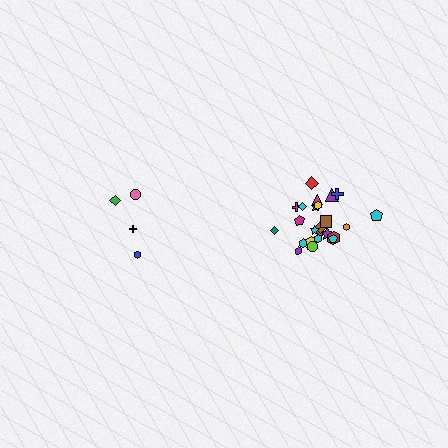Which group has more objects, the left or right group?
The right group.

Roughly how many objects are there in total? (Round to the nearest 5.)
Roughly 30 objects in total.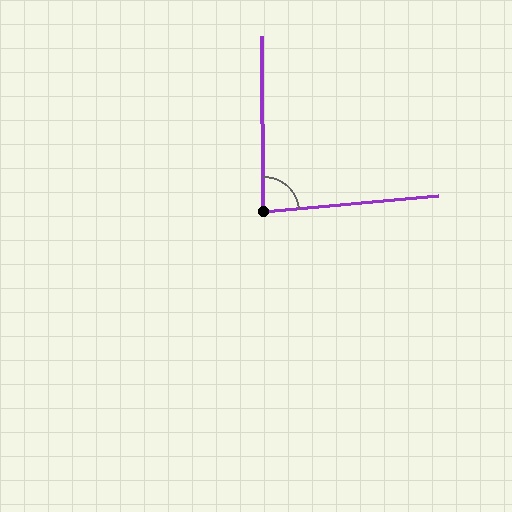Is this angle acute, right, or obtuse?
It is acute.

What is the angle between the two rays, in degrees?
Approximately 85 degrees.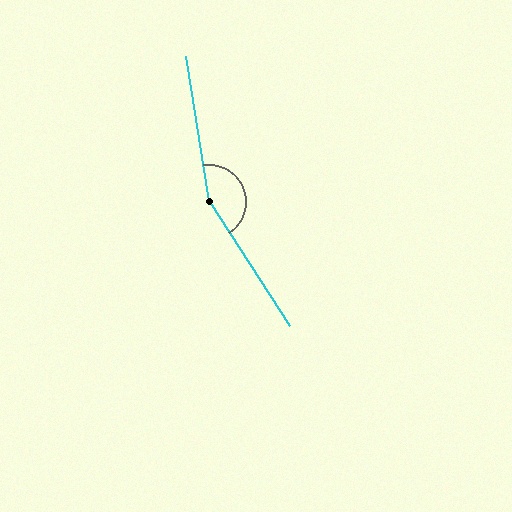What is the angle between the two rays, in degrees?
Approximately 156 degrees.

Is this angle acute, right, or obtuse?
It is obtuse.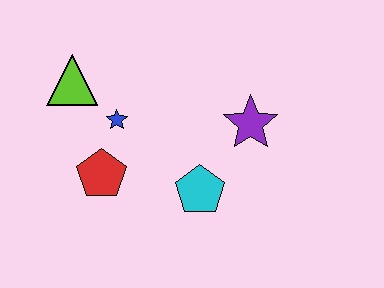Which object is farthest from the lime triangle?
The purple star is farthest from the lime triangle.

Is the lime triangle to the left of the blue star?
Yes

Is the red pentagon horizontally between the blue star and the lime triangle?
Yes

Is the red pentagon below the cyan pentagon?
No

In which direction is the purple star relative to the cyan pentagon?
The purple star is above the cyan pentagon.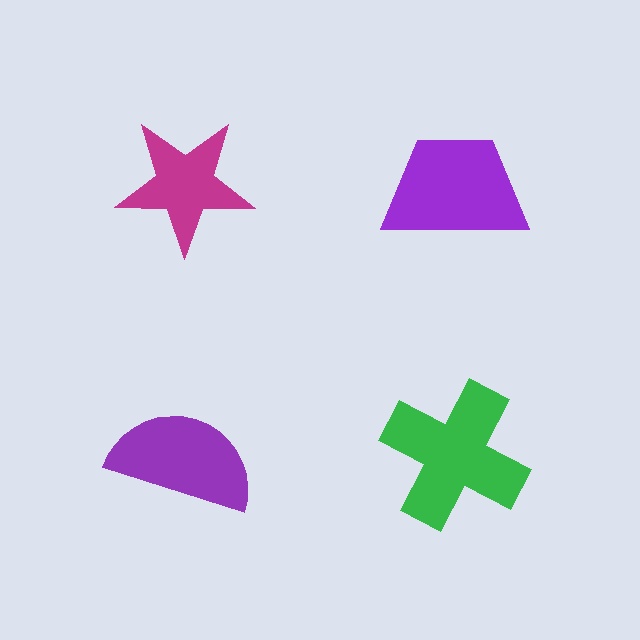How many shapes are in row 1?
2 shapes.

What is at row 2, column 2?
A green cross.